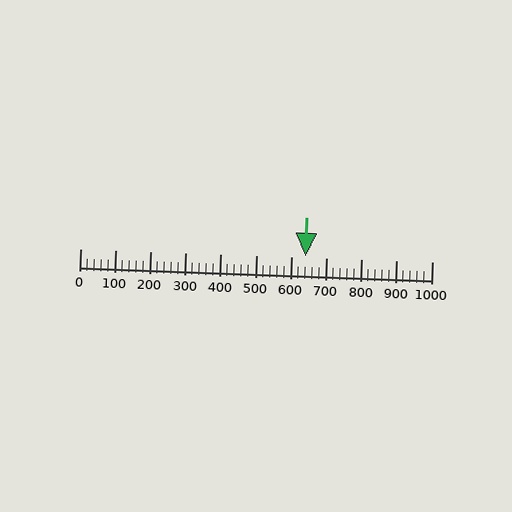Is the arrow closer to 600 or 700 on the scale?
The arrow is closer to 600.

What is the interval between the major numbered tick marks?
The major tick marks are spaced 100 units apart.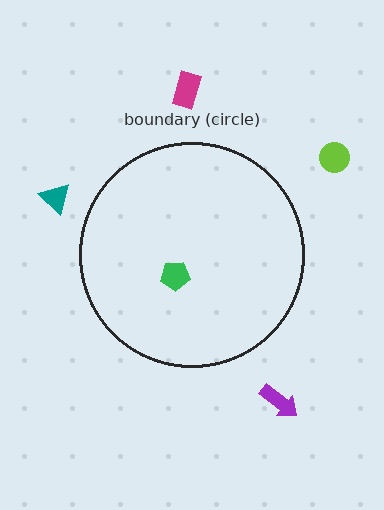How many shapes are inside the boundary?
1 inside, 4 outside.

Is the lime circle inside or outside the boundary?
Outside.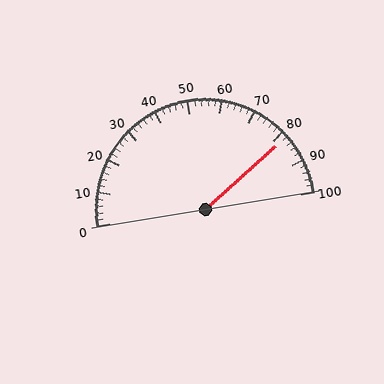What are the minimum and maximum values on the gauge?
The gauge ranges from 0 to 100.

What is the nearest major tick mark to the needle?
The nearest major tick mark is 80.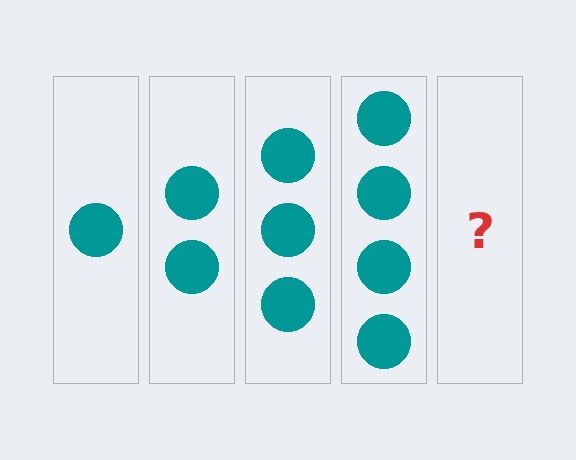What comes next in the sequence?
The next element should be 5 circles.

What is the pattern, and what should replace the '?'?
The pattern is that each step adds one more circle. The '?' should be 5 circles.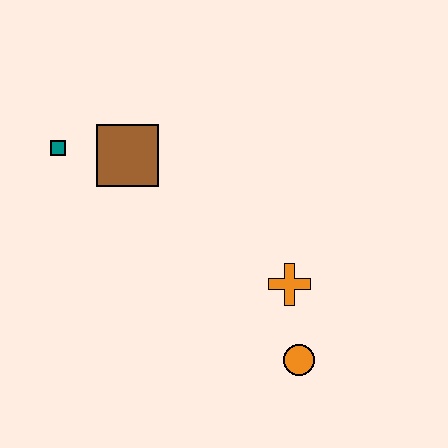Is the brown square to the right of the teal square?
Yes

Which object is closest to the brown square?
The teal square is closest to the brown square.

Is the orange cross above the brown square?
No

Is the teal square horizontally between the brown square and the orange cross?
No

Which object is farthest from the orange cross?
The teal square is farthest from the orange cross.